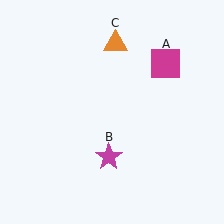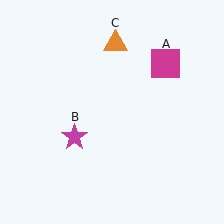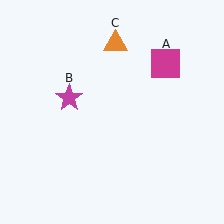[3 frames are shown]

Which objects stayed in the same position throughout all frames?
Magenta square (object A) and orange triangle (object C) remained stationary.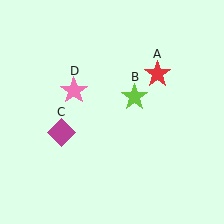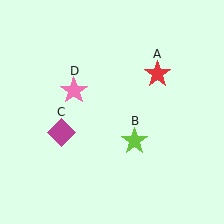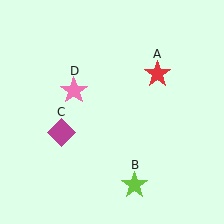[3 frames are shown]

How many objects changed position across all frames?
1 object changed position: lime star (object B).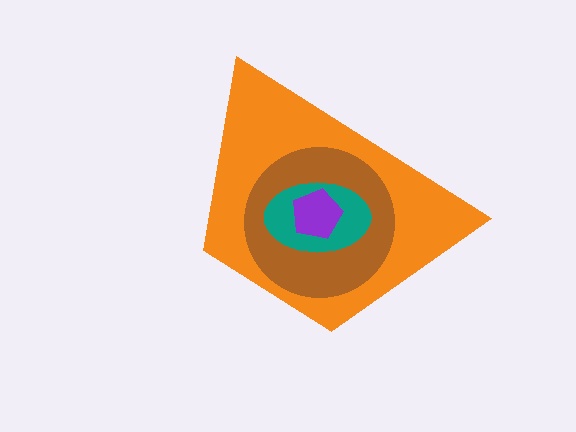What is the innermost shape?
The purple pentagon.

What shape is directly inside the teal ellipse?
The purple pentagon.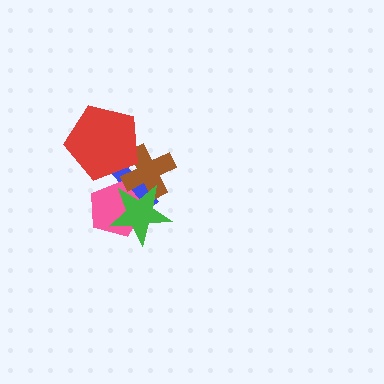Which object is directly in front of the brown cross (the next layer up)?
The red pentagon is directly in front of the brown cross.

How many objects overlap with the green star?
3 objects overlap with the green star.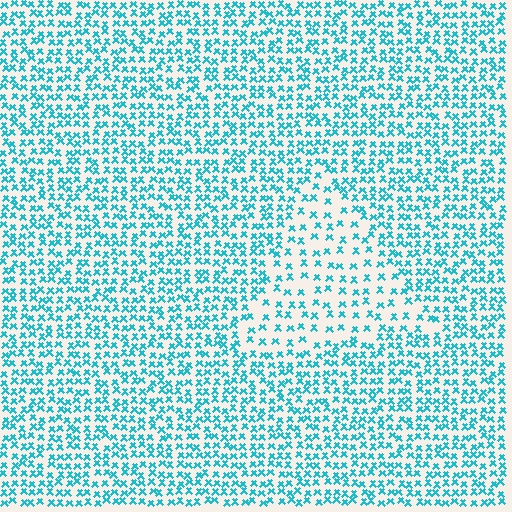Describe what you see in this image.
The image contains small cyan elements arranged at two different densities. A triangle-shaped region is visible where the elements are less densely packed than the surrounding area.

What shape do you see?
I see a triangle.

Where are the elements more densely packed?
The elements are more densely packed outside the triangle boundary.